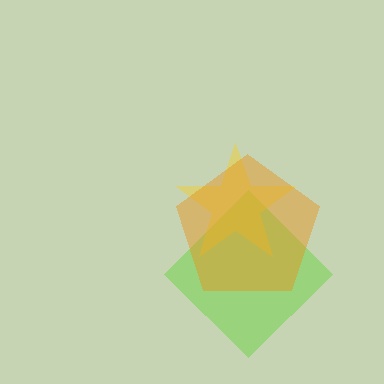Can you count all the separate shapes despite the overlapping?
Yes, there are 3 separate shapes.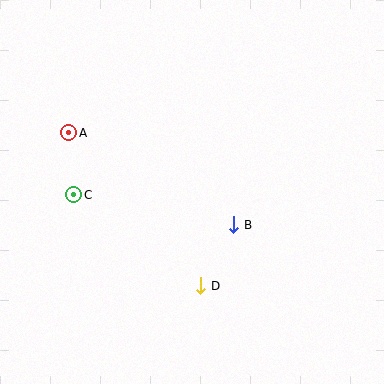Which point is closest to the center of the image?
Point B at (234, 225) is closest to the center.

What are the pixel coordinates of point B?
Point B is at (234, 225).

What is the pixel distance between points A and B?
The distance between A and B is 189 pixels.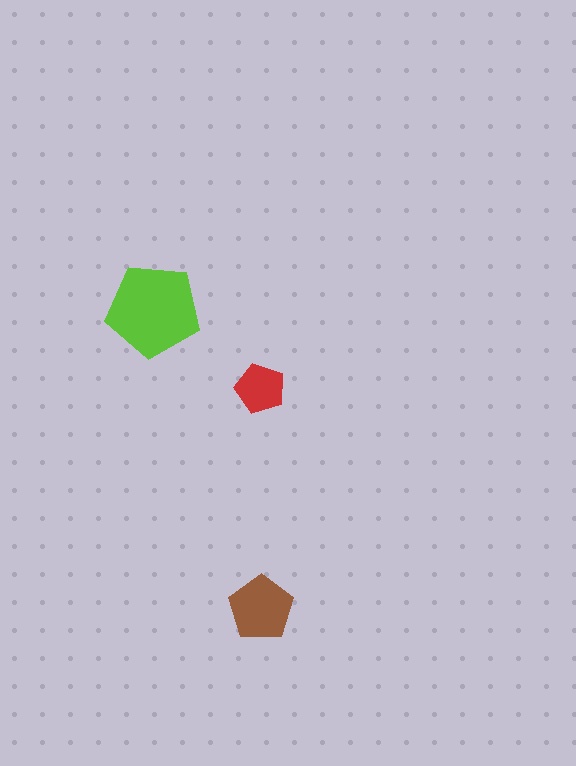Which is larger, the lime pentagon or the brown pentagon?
The lime one.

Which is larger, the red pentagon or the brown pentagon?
The brown one.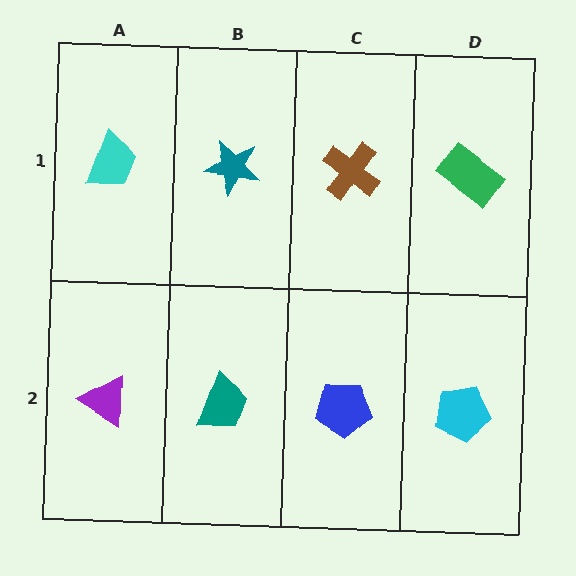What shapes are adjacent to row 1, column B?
A teal trapezoid (row 2, column B), a cyan trapezoid (row 1, column A), a brown cross (row 1, column C).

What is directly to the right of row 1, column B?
A brown cross.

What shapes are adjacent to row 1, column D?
A cyan pentagon (row 2, column D), a brown cross (row 1, column C).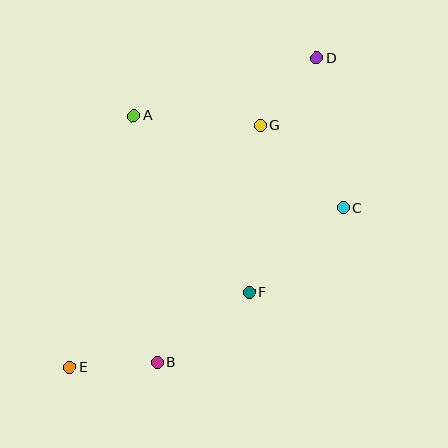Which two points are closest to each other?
Points B and E are closest to each other.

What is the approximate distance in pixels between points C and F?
The distance between C and F is approximately 126 pixels.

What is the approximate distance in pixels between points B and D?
The distance between B and D is approximately 343 pixels.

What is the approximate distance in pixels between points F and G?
The distance between F and G is approximately 167 pixels.